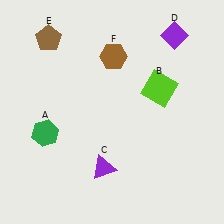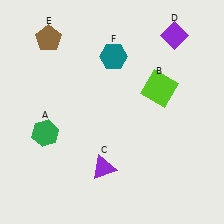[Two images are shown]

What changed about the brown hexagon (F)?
In Image 1, F is brown. In Image 2, it changed to teal.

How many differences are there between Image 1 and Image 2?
There is 1 difference between the two images.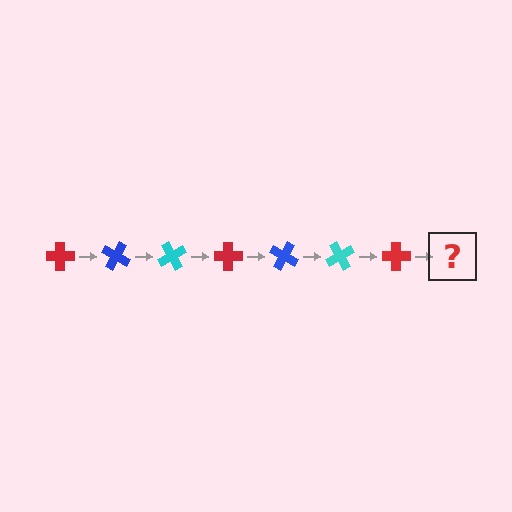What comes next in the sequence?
The next element should be a blue cross, rotated 210 degrees from the start.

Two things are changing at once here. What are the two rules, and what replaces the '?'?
The two rules are that it rotates 30 degrees each step and the color cycles through red, blue, and cyan. The '?' should be a blue cross, rotated 210 degrees from the start.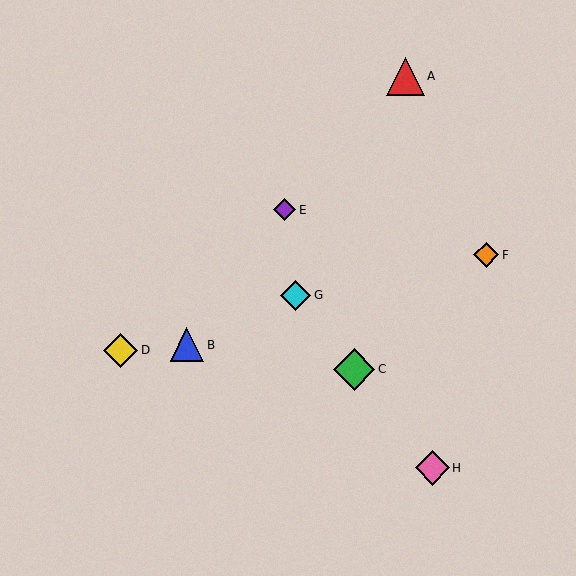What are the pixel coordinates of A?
Object A is at (405, 76).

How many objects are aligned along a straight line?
3 objects (C, G, H) are aligned along a straight line.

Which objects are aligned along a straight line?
Objects C, G, H are aligned along a straight line.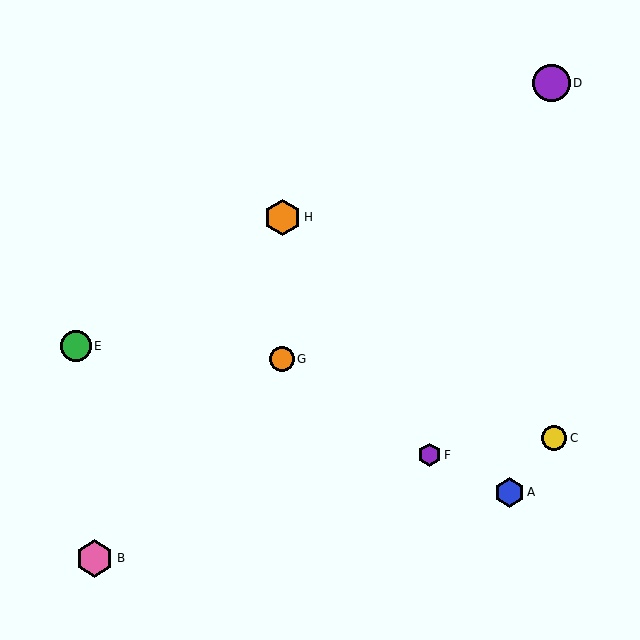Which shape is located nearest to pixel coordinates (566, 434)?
The yellow circle (labeled C) at (554, 438) is nearest to that location.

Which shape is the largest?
The pink hexagon (labeled B) is the largest.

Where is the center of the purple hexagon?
The center of the purple hexagon is at (429, 455).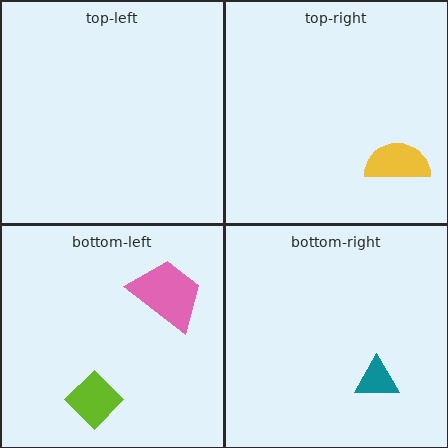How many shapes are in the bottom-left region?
2.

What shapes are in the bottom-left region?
The lime diamond, the pink trapezoid.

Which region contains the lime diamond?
The bottom-left region.